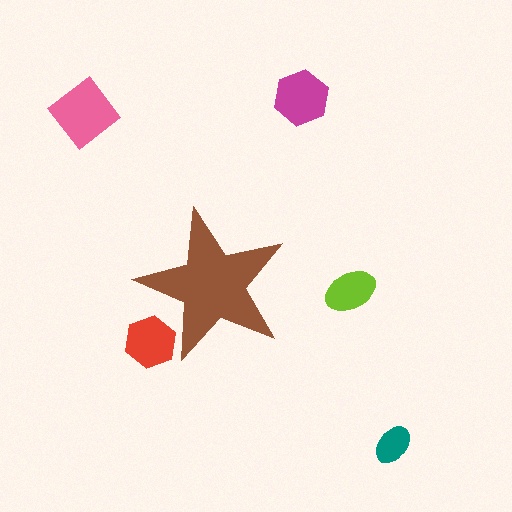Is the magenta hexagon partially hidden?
No, the magenta hexagon is fully visible.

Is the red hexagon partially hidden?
Yes, the red hexagon is partially hidden behind the brown star.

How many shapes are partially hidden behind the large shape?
1 shape is partially hidden.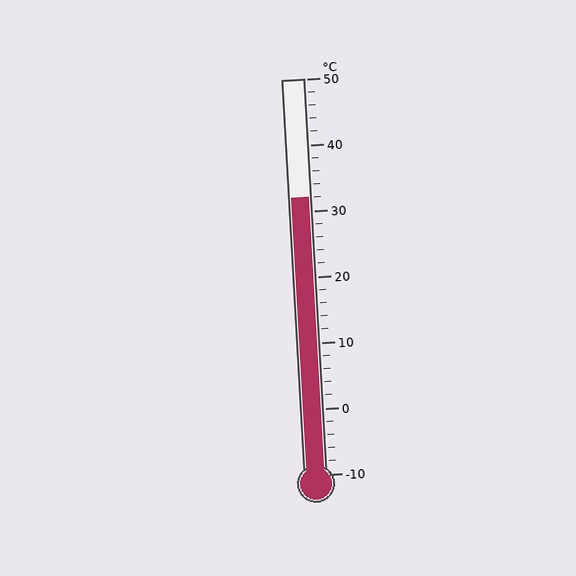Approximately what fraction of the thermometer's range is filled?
The thermometer is filled to approximately 70% of its range.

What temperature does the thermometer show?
The thermometer shows approximately 32°C.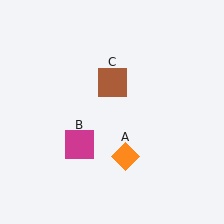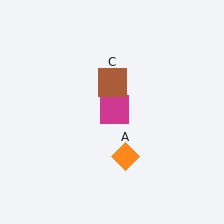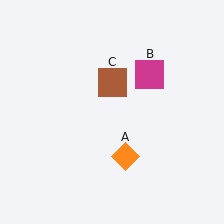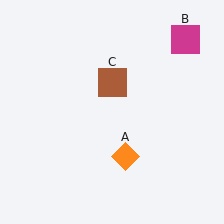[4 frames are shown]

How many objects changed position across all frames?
1 object changed position: magenta square (object B).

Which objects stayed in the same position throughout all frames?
Orange diamond (object A) and brown square (object C) remained stationary.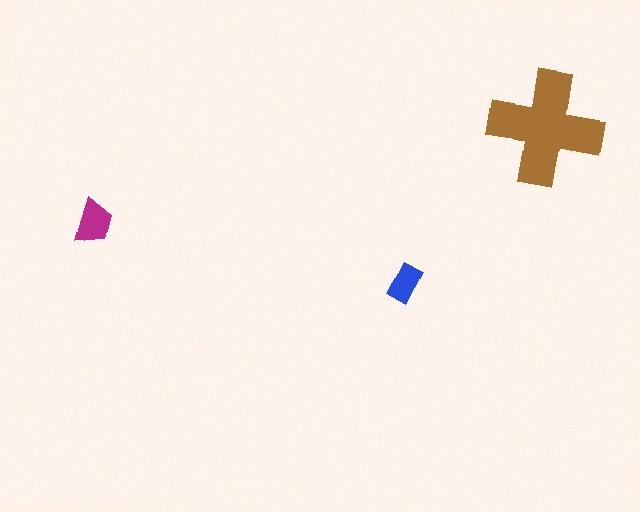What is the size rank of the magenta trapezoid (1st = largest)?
2nd.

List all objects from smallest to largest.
The blue rectangle, the magenta trapezoid, the brown cross.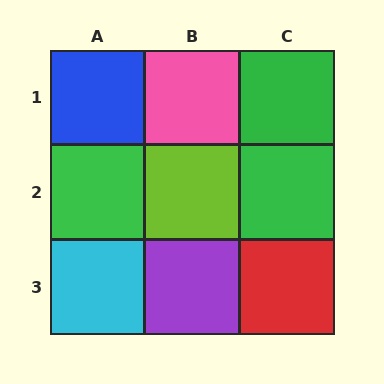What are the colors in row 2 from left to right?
Green, lime, green.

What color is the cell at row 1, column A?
Blue.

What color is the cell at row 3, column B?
Purple.